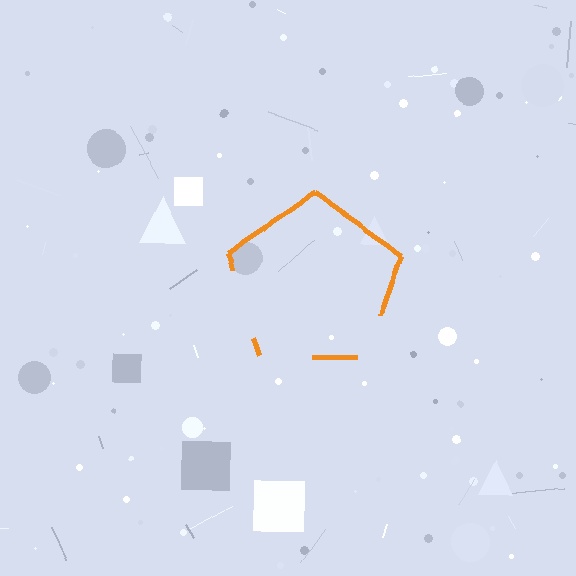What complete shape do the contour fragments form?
The contour fragments form a pentagon.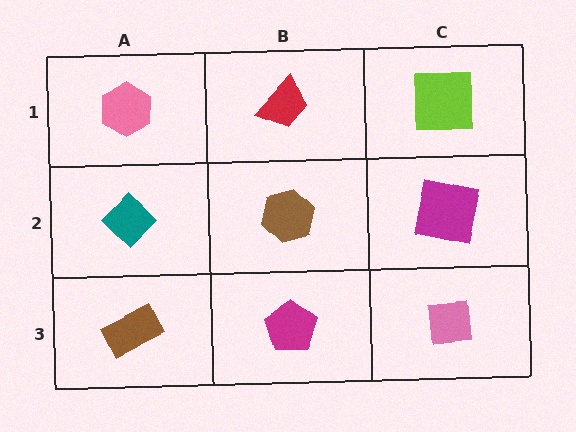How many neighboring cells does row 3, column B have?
3.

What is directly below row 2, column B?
A magenta pentagon.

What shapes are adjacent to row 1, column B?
A brown hexagon (row 2, column B), a pink hexagon (row 1, column A), a lime square (row 1, column C).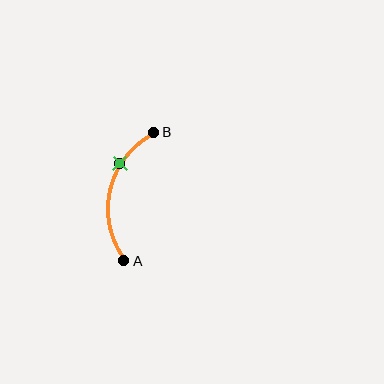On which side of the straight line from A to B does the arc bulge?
The arc bulges to the left of the straight line connecting A and B.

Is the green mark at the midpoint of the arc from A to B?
No. The green mark lies on the arc but is closer to endpoint B. The arc midpoint would be at the point on the curve equidistant along the arc from both A and B.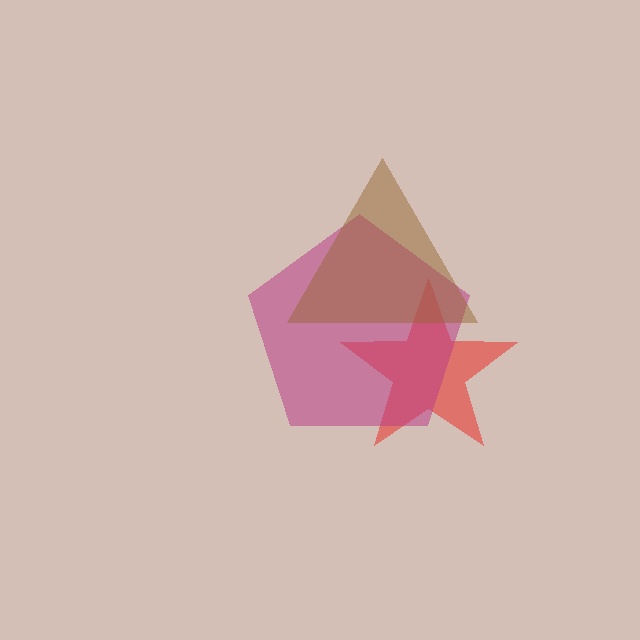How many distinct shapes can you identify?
There are 3 distinct shapes: a red star, a magenta pentagon, a brown triangle.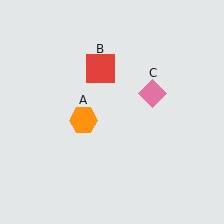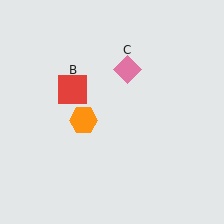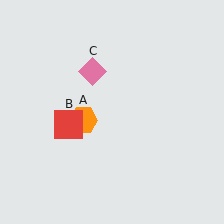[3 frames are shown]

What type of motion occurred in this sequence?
The red square (object B), pink diamond (object C) rotated counterclockwise around the center of the scene.